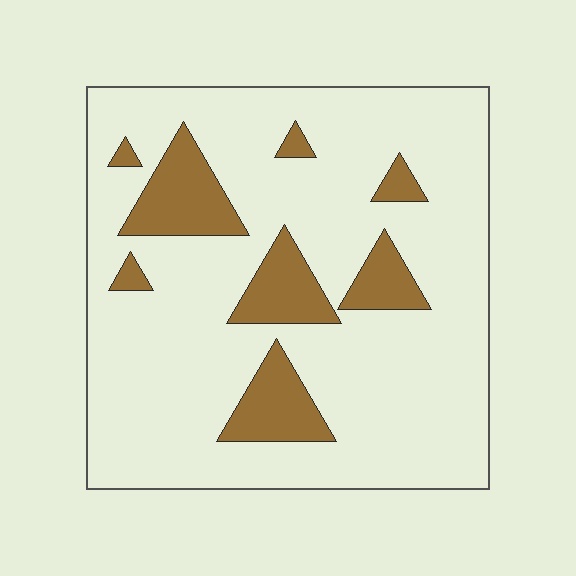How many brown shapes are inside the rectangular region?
8.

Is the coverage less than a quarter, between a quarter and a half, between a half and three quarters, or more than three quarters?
Less than a quarter.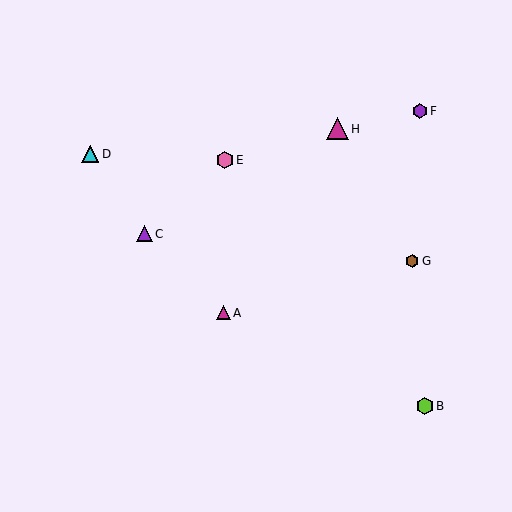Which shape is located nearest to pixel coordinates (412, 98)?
The purple hexagon (labeled F) at (420, 111) is nearest to that location.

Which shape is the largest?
The magenta triangle (labeled H) is the largest.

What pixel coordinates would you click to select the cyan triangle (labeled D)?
Click at (90, 154) to select the cyan triangle D.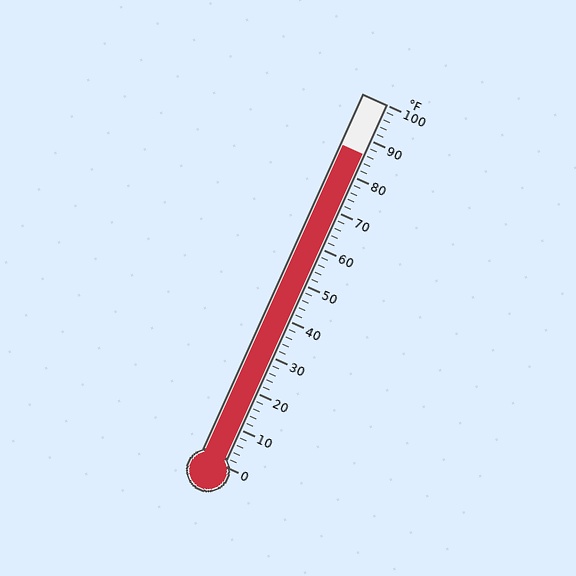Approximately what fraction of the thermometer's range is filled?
The thermometer is filled to approximately 85% of its range.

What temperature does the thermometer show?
The thermometer shows approximately 86°F.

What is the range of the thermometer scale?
The thermometer scale ranges from 0°F to 100°F.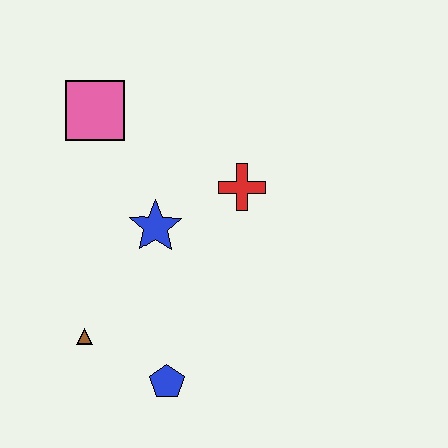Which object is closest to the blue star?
The red cross is closest to the blue star.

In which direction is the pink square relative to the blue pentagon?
The pink square is above the blue pentagon.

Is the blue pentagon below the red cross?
Yes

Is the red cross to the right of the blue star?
Yes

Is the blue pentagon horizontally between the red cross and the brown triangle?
Yes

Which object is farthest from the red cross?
The brown triangle is farthest from the red cross.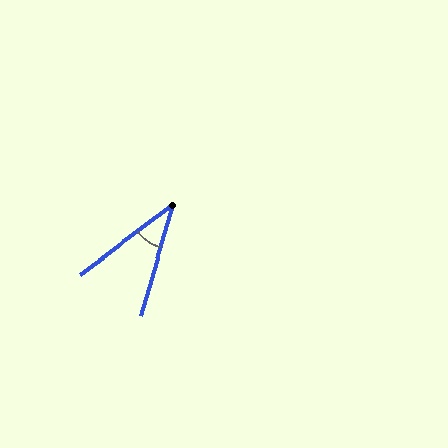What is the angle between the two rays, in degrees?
Approximately 37 degrees.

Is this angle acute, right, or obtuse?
It is acute.